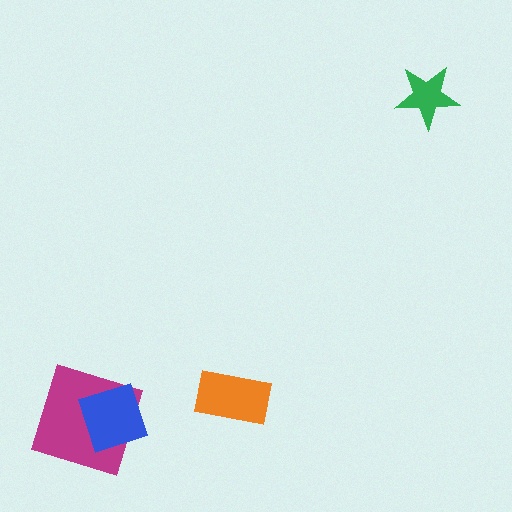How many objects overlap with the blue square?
1 object overlaps with the blue square.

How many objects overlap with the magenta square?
1 object overlaps with the magenta square.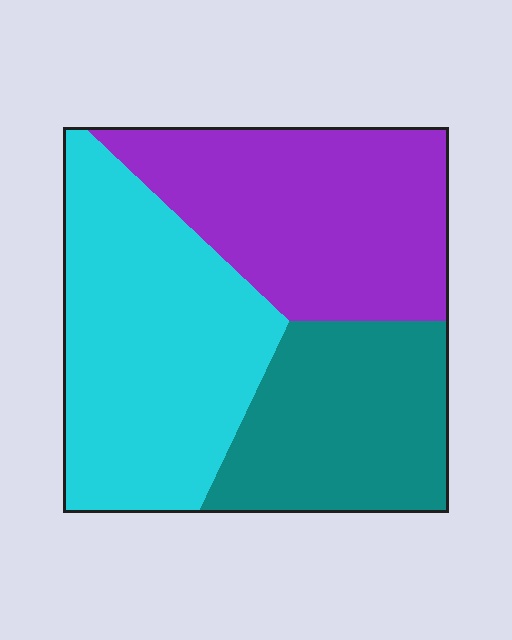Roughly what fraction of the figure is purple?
Purple covers roughly 35% of the figure.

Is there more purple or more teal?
Purple.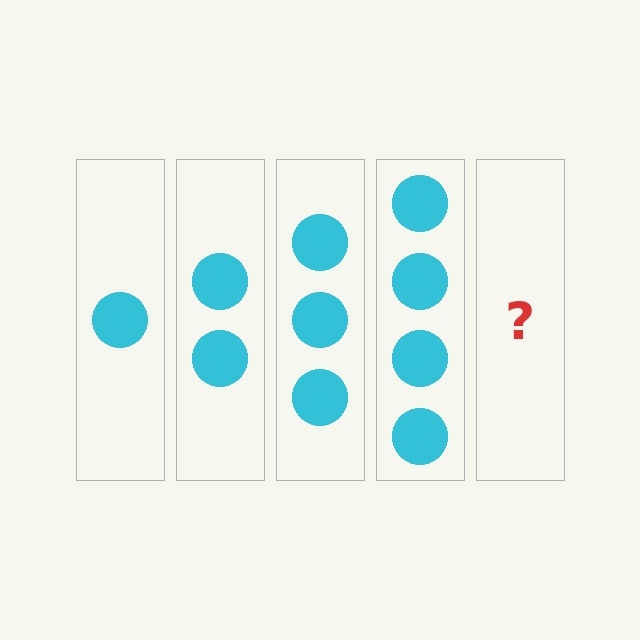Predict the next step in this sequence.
The next step is 5 circles.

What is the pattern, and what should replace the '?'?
The pattern is that each step adds one more circle. The '?' should be 5 circles.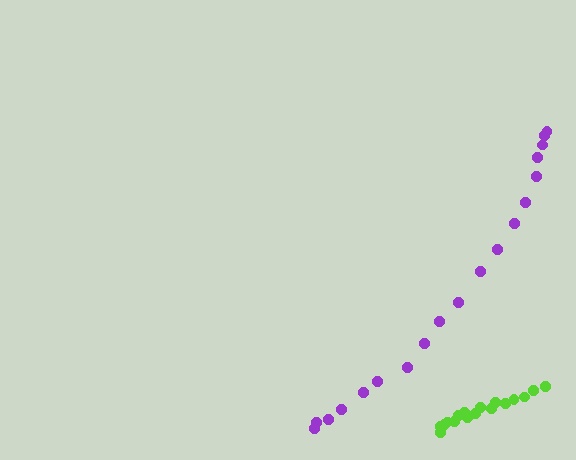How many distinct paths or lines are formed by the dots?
There are 2 distinct paths.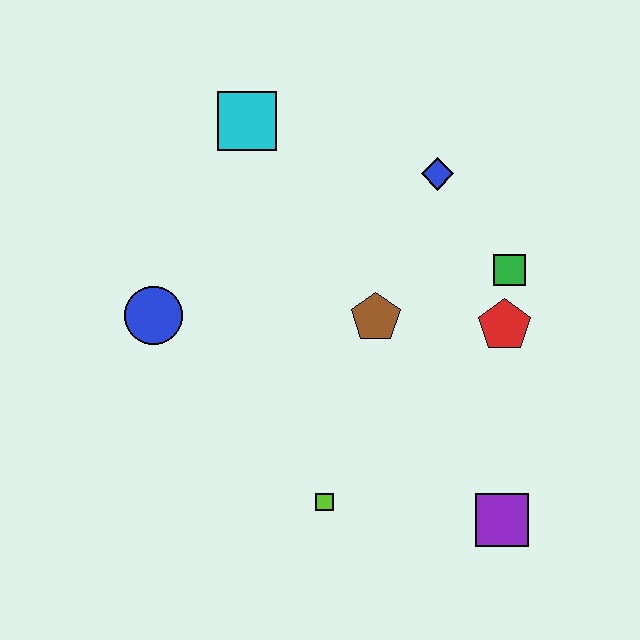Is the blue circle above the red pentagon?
Yes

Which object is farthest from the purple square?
The cyan square is farthest from the purple square.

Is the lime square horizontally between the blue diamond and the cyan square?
Yes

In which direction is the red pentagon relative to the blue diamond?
The red pentagon is below the blue diamond.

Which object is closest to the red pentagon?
The green square is closest to the red pentagon.